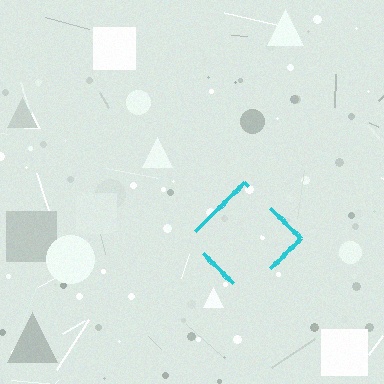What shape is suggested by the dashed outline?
The dashed outline suggests a diamond.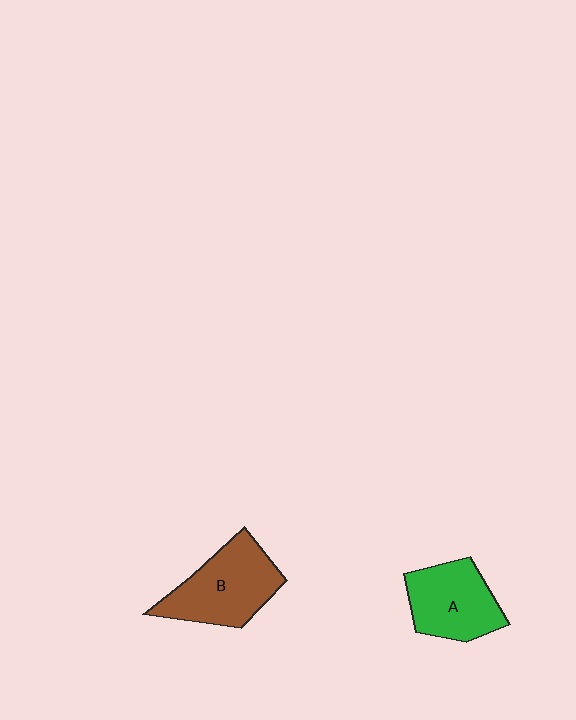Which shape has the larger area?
Shape B (brown).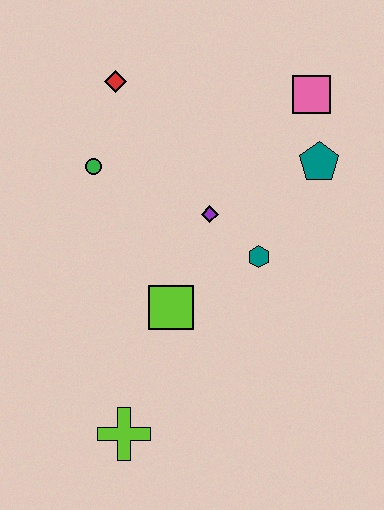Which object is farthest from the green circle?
The lime cross is farthest from the green circle.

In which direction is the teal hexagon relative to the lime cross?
The teal hexagon is above the lime cross.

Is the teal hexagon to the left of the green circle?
No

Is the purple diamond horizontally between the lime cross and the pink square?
Yes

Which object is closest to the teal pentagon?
The pink square is closest to the teal pentagon.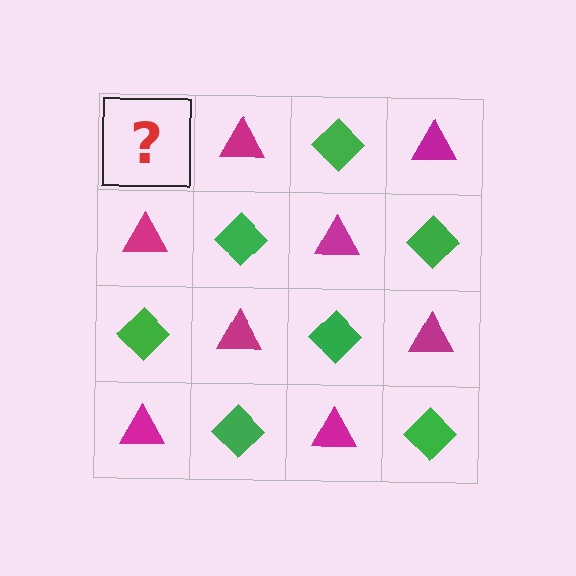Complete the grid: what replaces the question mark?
The question mark should be replaced with a green diamond.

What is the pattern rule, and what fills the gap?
The rule is that it alternates green diamond and magenta triangle in a checkerboard pattern. The gap should be filled with a green diamond.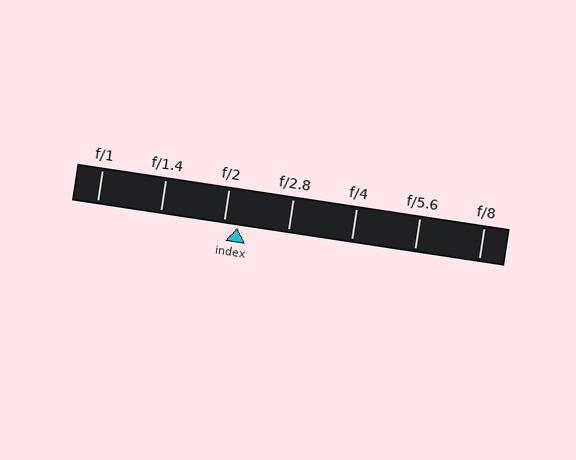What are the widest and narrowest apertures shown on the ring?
The widest aperture shown is f/1 and the narrowest is f/8.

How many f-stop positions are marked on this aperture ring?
There are 7 f-stop positions marked.